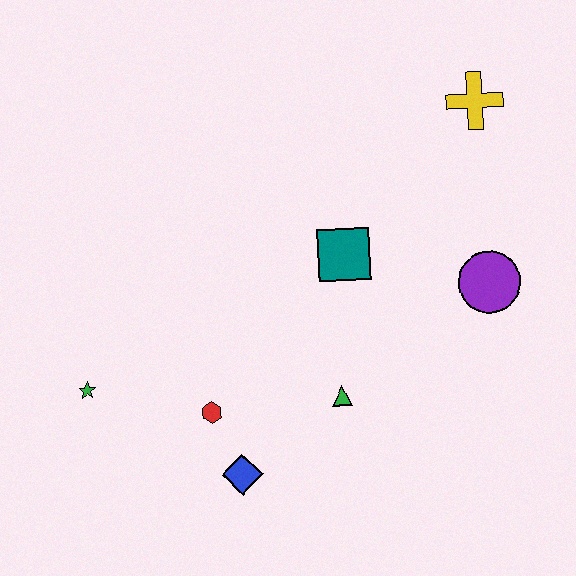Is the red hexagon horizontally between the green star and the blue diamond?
Yes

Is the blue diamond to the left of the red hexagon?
No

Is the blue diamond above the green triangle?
No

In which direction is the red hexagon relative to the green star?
The red hexagon is to the right of the green star.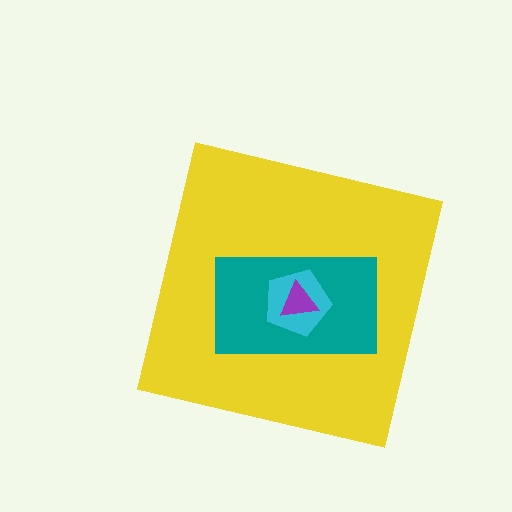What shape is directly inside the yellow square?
The teal rectangle.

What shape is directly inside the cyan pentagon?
The purple triangle.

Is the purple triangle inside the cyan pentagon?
Yes.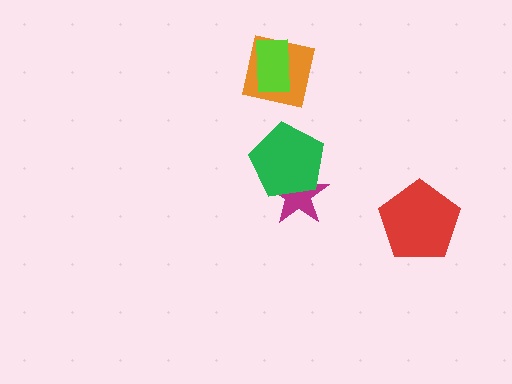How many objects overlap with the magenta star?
1 object overlaps with the magenta star.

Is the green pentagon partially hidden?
No, no other shape covers it.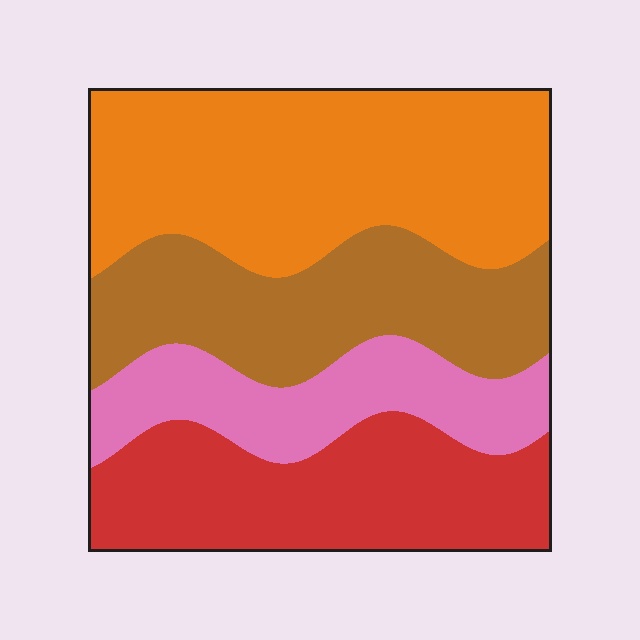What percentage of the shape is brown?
Brown covers 24% of the shape.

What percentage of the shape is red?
Red takes up between a sixth and a third of the shape.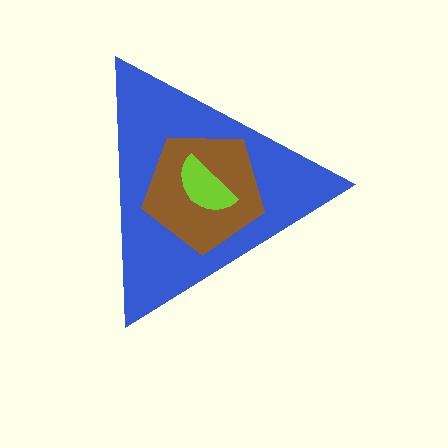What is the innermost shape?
The lime semicircle.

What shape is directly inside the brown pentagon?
The lime semicircle.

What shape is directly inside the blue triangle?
The brown pentagon.